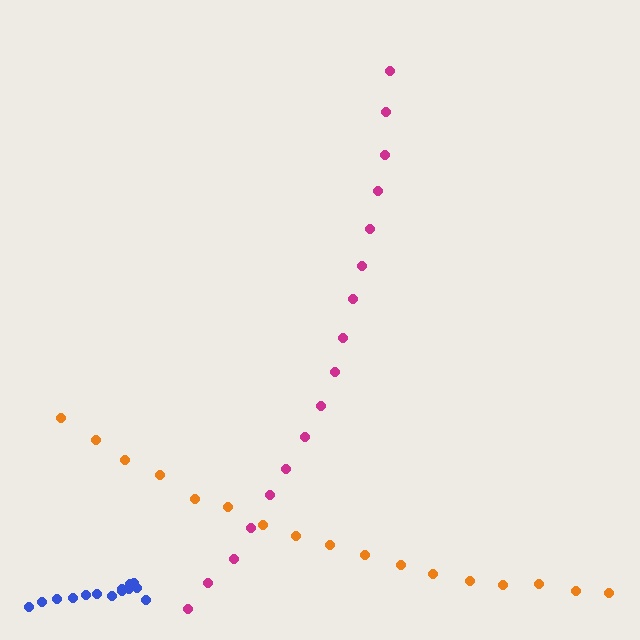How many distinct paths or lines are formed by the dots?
There are 3 distinct paths.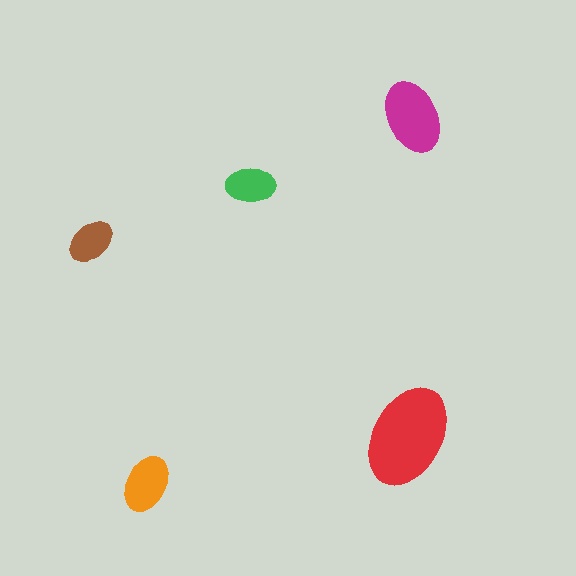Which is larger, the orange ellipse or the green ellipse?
The orange one.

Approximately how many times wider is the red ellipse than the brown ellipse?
About 2 times wider.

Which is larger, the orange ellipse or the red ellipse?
The red one.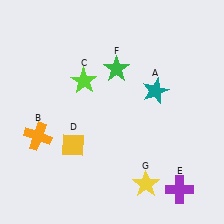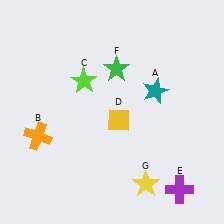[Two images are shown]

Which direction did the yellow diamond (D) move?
The yellow diamond (D) moved right.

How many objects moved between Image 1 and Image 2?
1 object moved between the two images.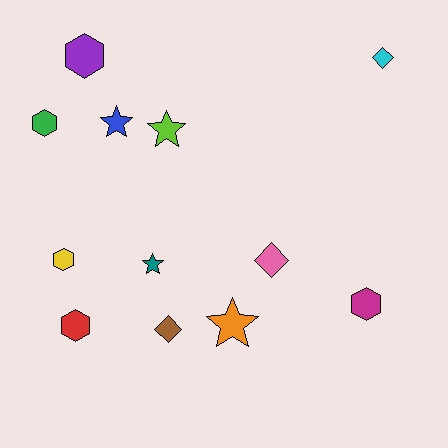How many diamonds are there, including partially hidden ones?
There are 3 diamonds.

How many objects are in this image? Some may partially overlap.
There are 12 objects.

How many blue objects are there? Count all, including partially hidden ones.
There is 1 blue object.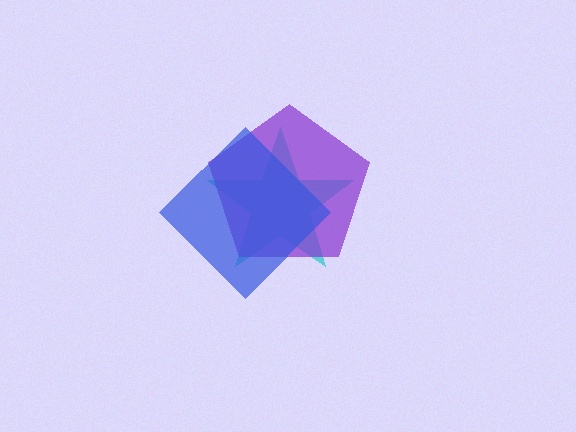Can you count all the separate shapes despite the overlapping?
Yes, there are 3 separate shapes.